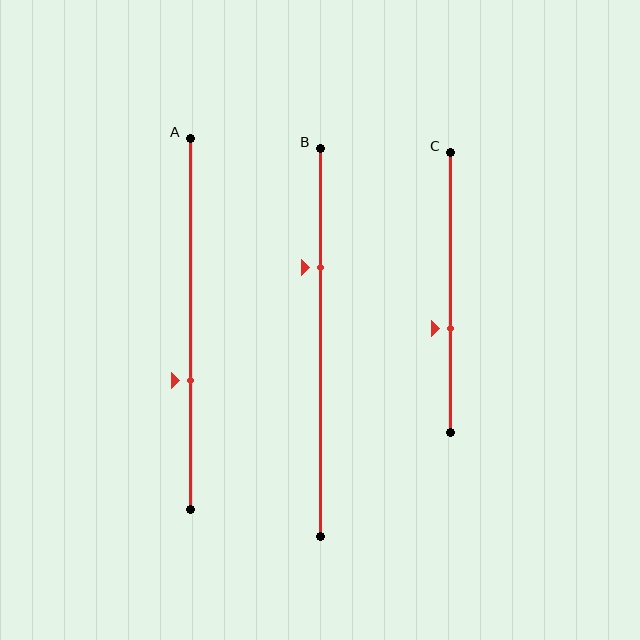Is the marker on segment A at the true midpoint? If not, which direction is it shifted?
No, the marker on segment A is shifted downward by about 15% of the segment length.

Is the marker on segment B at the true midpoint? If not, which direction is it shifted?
No, the marker on segment B is shifted upward by about 19% of the segment length.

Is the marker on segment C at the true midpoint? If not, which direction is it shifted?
No, the marker on segment C is shifted downward by about 13% of the segment length.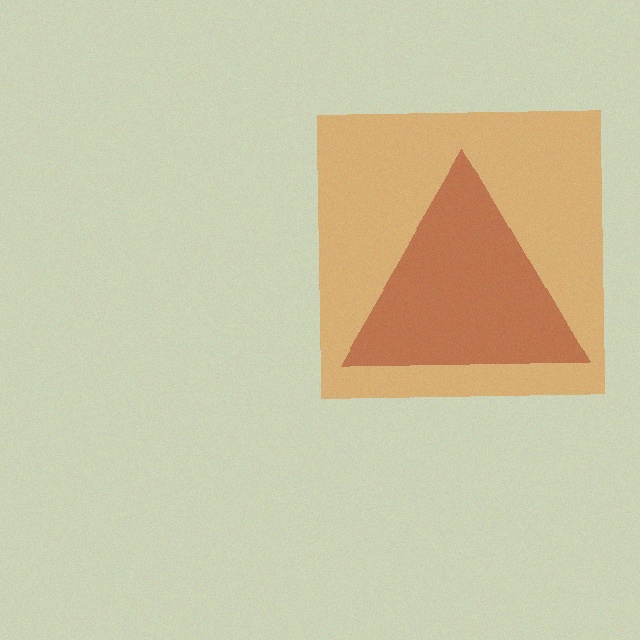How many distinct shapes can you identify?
There are 2 distinct shapes: an orange square, a brown triangle.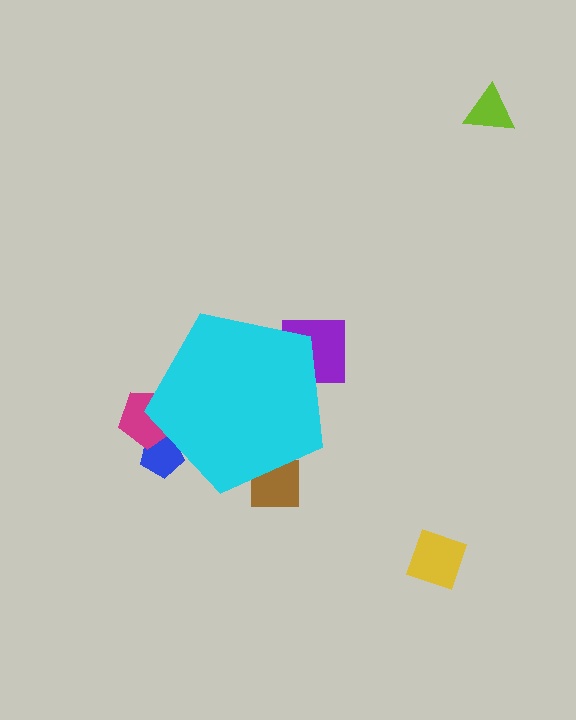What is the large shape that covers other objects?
A cyan pentagon.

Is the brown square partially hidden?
Yes, the brown square is partially hidden behind the cyan pentagon.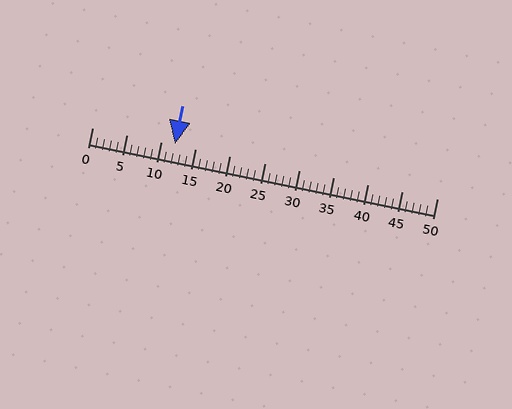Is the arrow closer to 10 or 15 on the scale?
The arrow is closer to 10.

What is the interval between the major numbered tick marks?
The major tick marks are spaced 5 units apart.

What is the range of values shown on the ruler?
The ruler shows values from 0 to 50.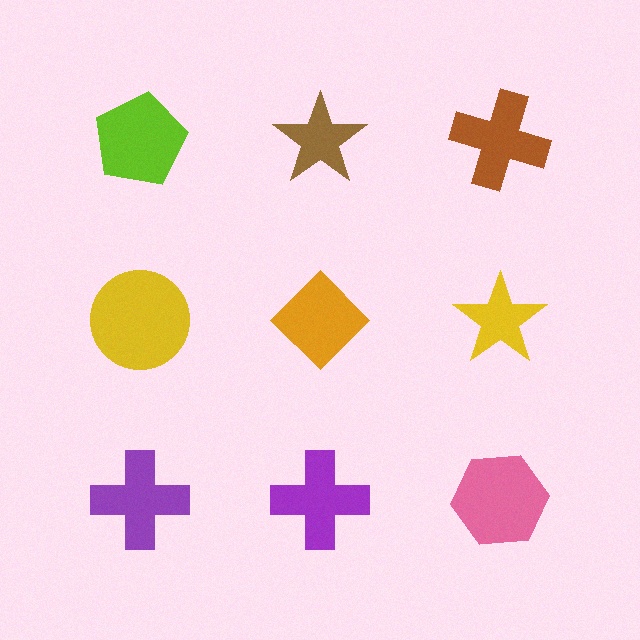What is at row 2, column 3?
A yellow star.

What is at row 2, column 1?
A yellow circle.